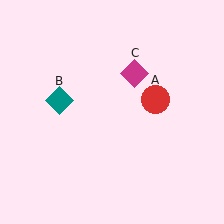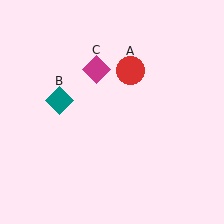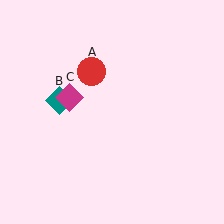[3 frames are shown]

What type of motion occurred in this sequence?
The red circle (object A), magenta diamond (object C) rotated counterclockwise around the center of the scene.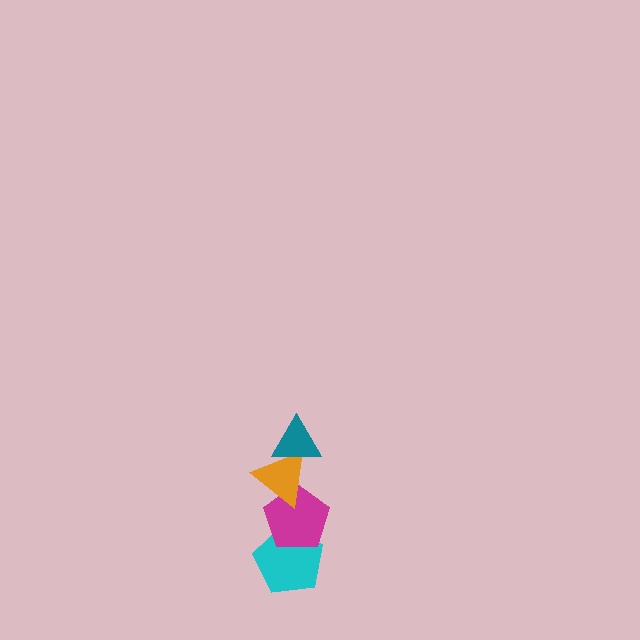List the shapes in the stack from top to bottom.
From top to bottom: the teal triangle, the orange triangle, the magenta pentagon, the cyan pentagon.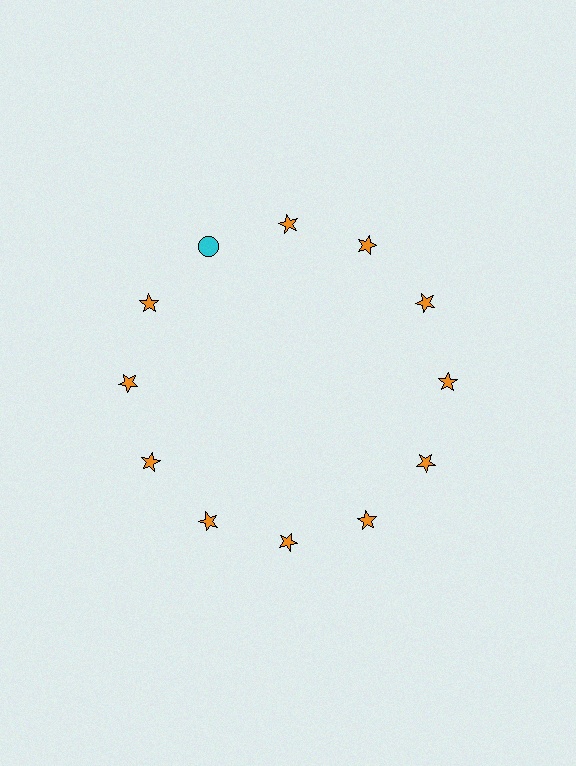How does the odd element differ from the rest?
It differs in both color (cyan instead of orange) and shape (circle instead of star).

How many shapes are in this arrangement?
There are 12 shapes arranged in a ring pattern.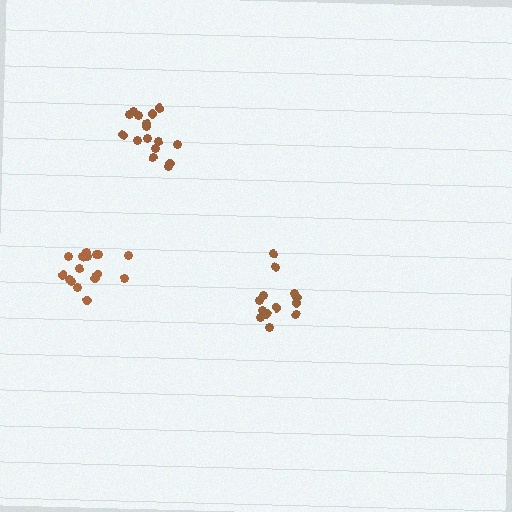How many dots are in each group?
Group 1: 13 dots, Group 2: 16 dots, Group 3: 16 dots (45 total).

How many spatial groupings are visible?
There are 3 spatial groupings.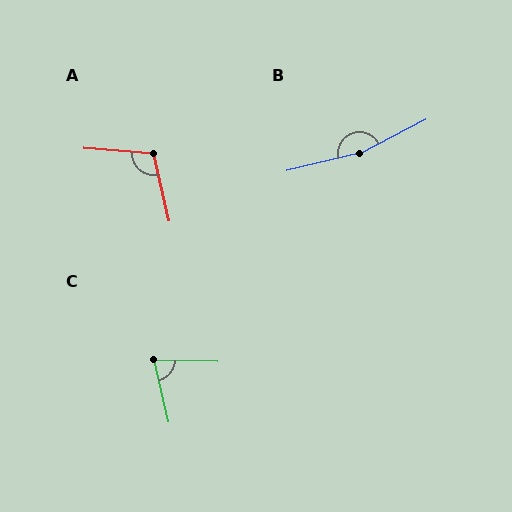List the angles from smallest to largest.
C (76°), A (108°), B (166°).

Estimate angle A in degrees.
Approximately 108 degrees.